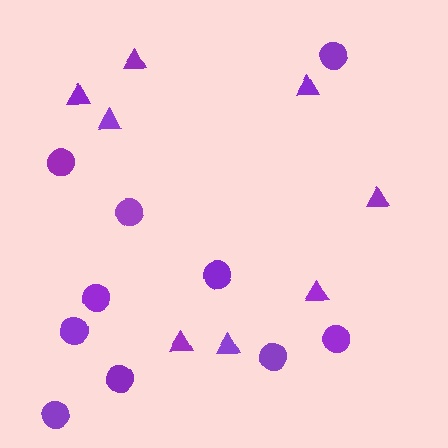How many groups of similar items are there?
There are 2 groups: one group of triangles (8) and one group of circles (10).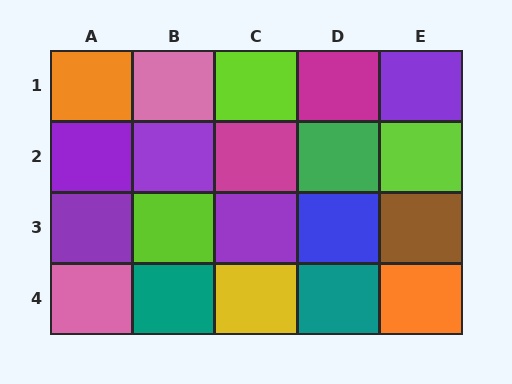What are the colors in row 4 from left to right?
Pink, teal, yellow, teal, orange.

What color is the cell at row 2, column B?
Purple.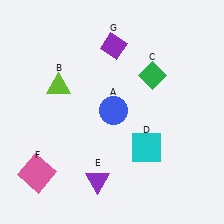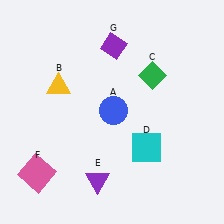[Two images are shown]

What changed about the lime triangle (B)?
In Image 1, B is lime. In Image 2, it changed to yellow.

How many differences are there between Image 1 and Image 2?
There is 1 difference between the two images.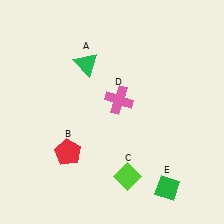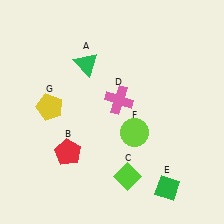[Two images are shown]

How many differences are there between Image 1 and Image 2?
There are 2 differences between the two images.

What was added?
A lime circle (F), a yellow pentagon (G) were added in Image 2.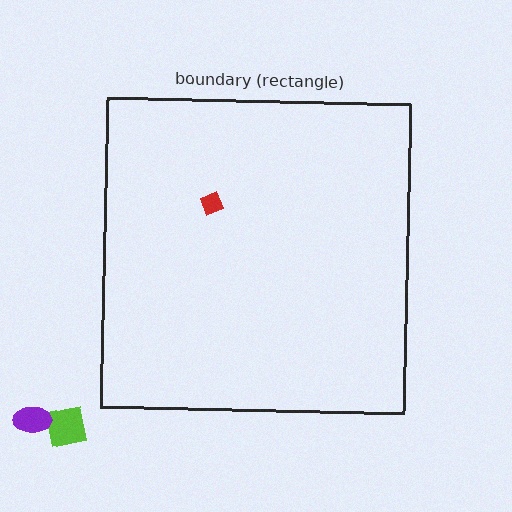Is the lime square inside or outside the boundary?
Outside.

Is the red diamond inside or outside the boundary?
Inside.